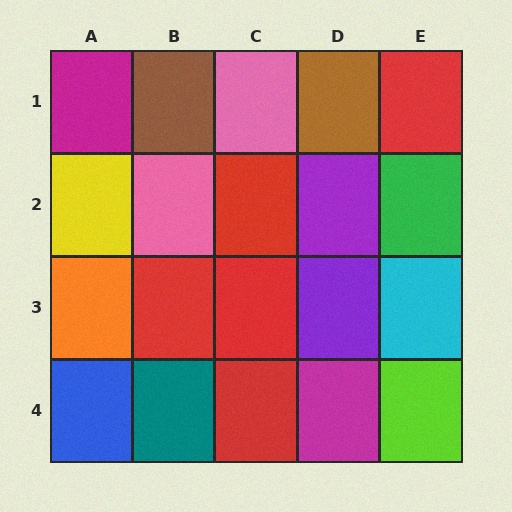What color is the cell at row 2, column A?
Yellow.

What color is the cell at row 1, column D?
Brown.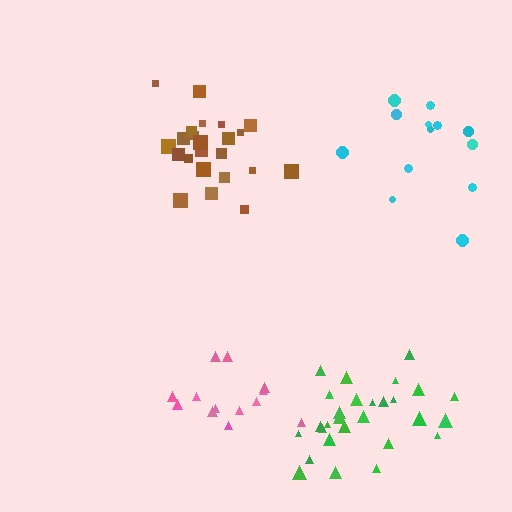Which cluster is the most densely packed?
Pink.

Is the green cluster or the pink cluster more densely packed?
Pink.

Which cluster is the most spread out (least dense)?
Cyan.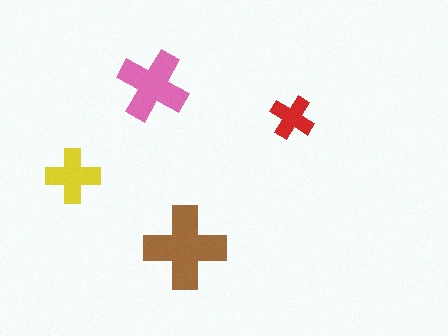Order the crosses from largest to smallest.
the brown one, the pink one, the yellow one, the red one.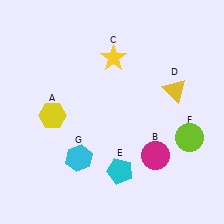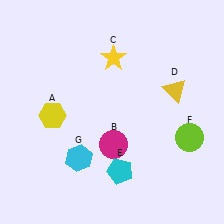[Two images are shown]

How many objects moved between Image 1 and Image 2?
1 object moved between the two images.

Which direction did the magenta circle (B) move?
The magenta circle (B) moved left.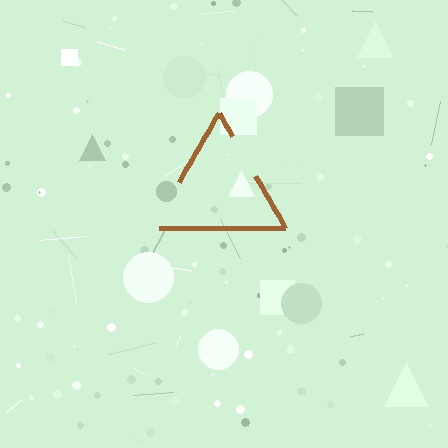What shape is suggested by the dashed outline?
The dashed outline suggests a triangle.